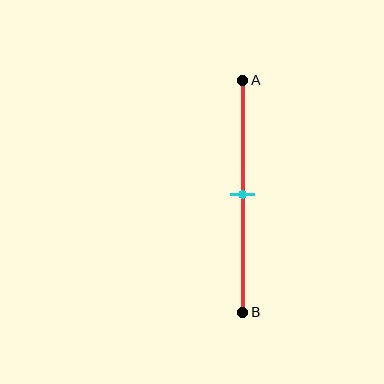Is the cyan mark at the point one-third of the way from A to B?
No, the mark is at about 50% from A, not at the 33% one-third point.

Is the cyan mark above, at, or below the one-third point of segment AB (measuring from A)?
The cyan mark is below the one-third point of segment AB.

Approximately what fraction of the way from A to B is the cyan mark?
The cyan mark is approximately 50% of the way from A to B.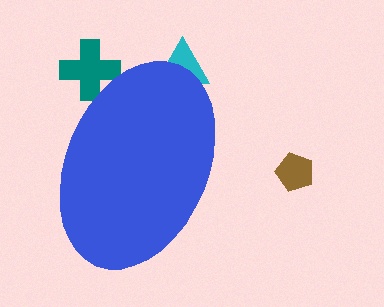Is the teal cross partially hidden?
Yes, the teal cross is partially hidden behind the blue ellipse.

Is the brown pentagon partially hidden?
No, the brown pentagon is fully visible.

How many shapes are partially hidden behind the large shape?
2 shapes are partially hidden.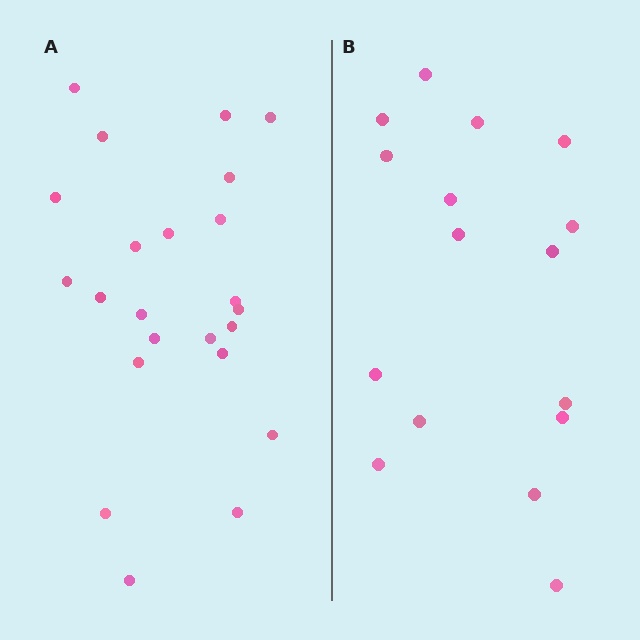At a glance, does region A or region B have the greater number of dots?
Region A (the left region) has more dots.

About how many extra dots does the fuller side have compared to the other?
Region A has roughly 8 or so more dots than region B.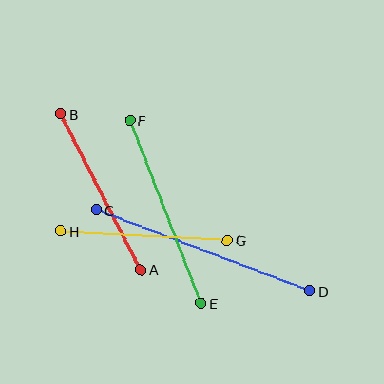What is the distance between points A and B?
The distance is approximately 175 pixels.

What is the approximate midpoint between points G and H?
The midpoint is at approximately (144, 235) pixels.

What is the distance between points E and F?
The distance is approximately 196 pixels.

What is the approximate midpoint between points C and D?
The midpoint is at approximately (203, 250) pixels.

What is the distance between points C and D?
The distance is approximately 228 pixels.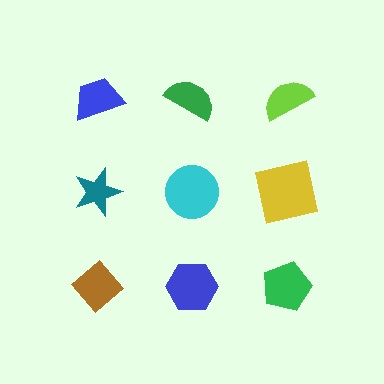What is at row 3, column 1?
A brown diamond.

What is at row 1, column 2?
A green semicircle.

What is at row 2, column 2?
A cyan circle.